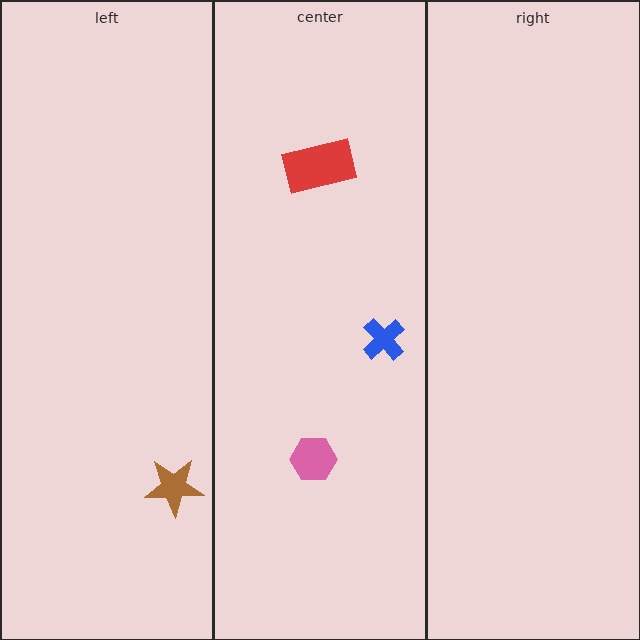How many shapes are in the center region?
3.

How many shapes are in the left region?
1.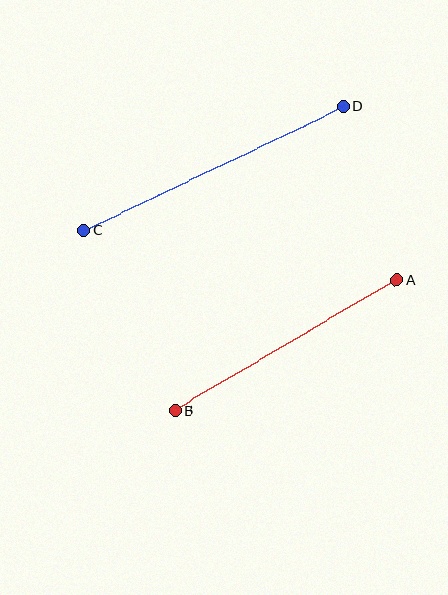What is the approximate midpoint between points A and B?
The midpoint is at approximately (286, 345) pixels.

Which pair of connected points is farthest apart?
Points C and D are farthest apart.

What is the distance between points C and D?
The distance is approximately 287 pixels.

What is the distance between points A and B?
The distance is approximately 257 pixels.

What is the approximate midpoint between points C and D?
The midpoint is at approximately (214, 169) pixels.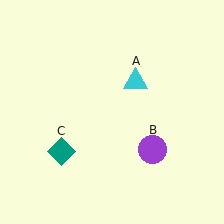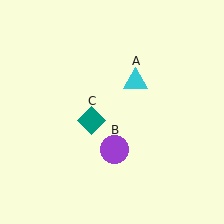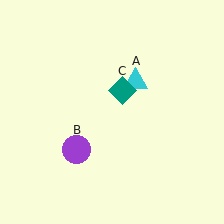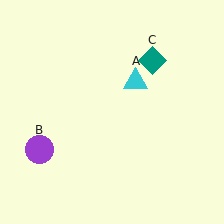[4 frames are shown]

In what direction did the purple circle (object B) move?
The purple circle (object B) moved left.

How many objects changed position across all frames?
2 objects changed position: purple circle (object B), teal diamond (object C).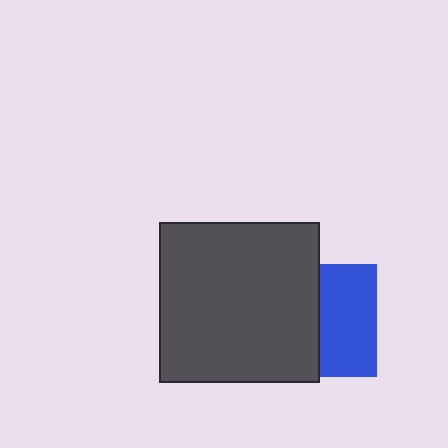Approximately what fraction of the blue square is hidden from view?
Roughly 49% of the blue square is hidden behind the dark gray square.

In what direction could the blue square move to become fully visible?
The blue square could move right. That would shift it out from behind the dark gray square entirely.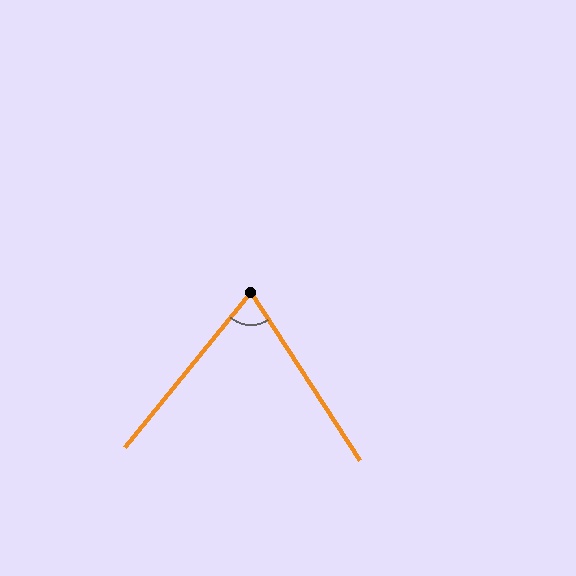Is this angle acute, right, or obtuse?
It is acute.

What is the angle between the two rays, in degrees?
Approximately 72 degrees.